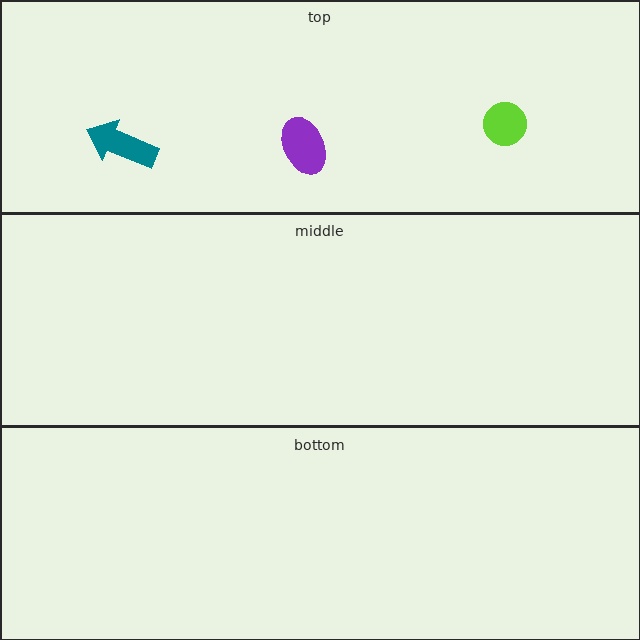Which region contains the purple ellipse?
The top region.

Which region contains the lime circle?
The top region.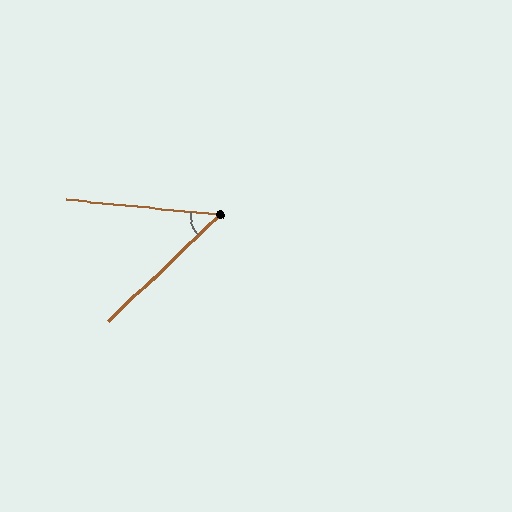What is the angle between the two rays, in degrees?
Approximately 49 degrees.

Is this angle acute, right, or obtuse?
It is acute.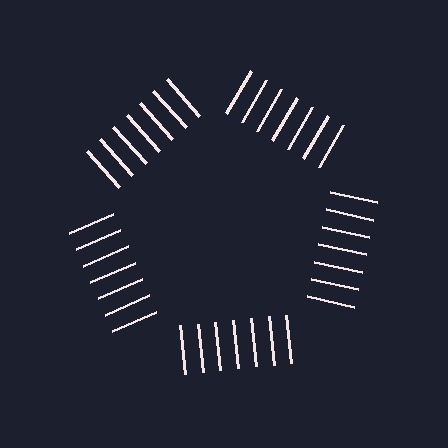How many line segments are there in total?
35 — 7 along each of the 5 edges.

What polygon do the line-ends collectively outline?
An illusory pentagon — the line segments terminate on its edges but no continuous stroke is drawn.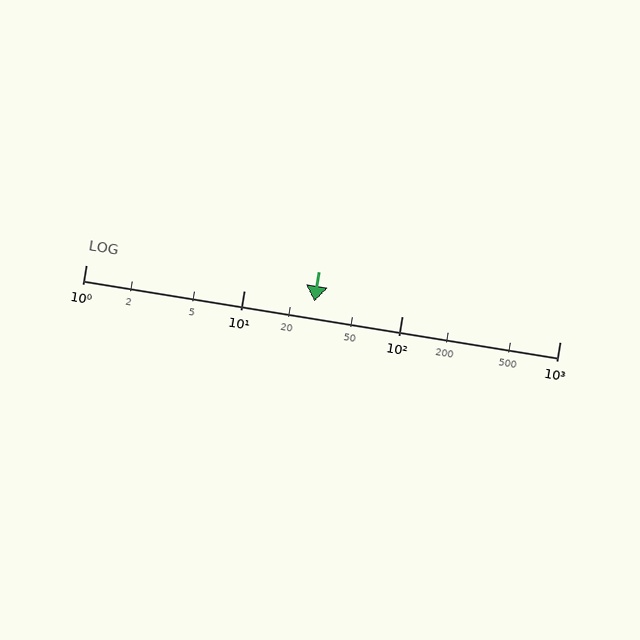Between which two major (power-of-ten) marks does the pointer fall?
The pointer is between 10 and 100.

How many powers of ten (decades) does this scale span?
The scale spans 3 decades, from 1 to 1000.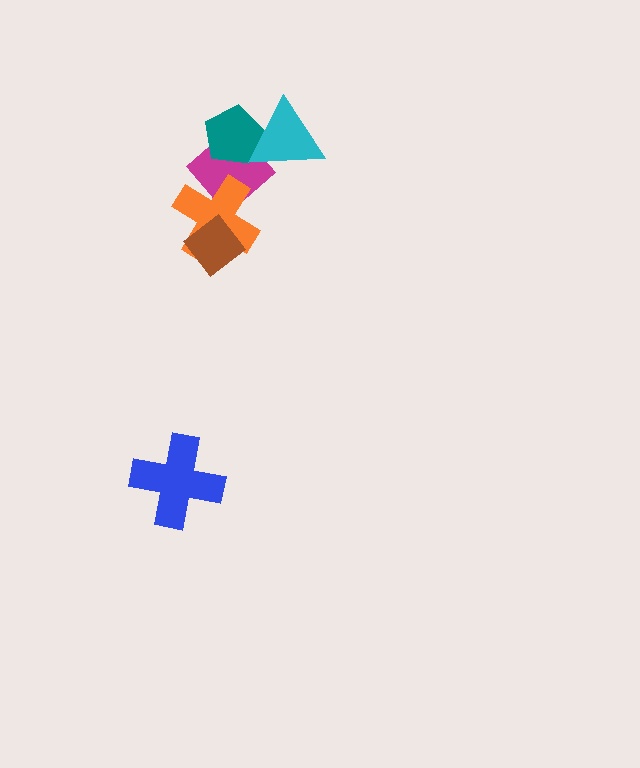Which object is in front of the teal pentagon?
The cyan triangle is in front of the teal pentagon.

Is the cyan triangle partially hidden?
No, no other shape covers it.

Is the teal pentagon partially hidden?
Yes, it is partially covered by another shape.